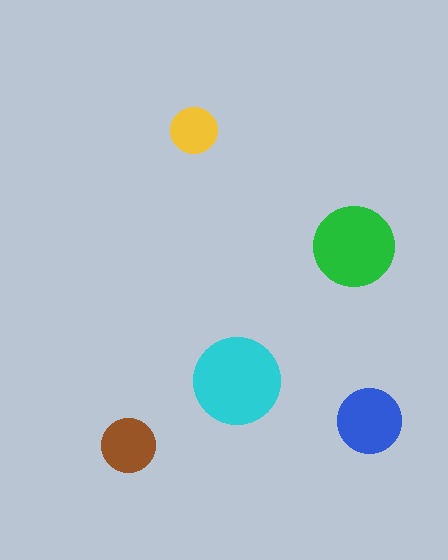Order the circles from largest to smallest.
the cyan one, the green one, the blue one, the brown one, the yellow one.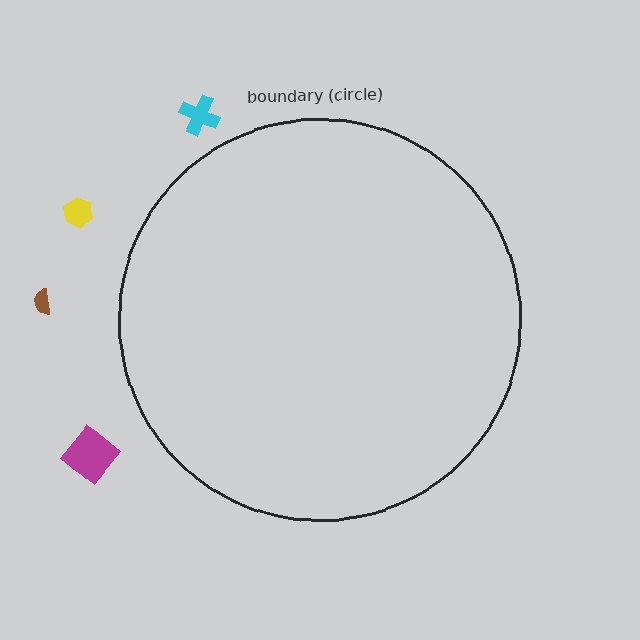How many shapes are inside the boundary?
0 inside, 4 outside.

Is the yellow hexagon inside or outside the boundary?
Outside.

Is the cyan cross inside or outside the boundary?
Outside.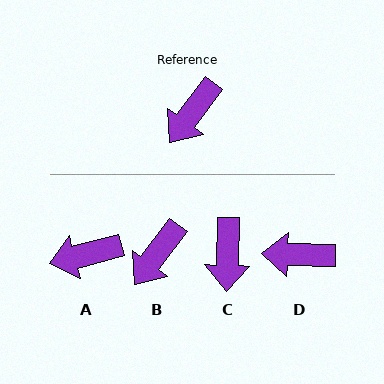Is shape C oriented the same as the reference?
No, it is off by about 35 degrees.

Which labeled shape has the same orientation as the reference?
B.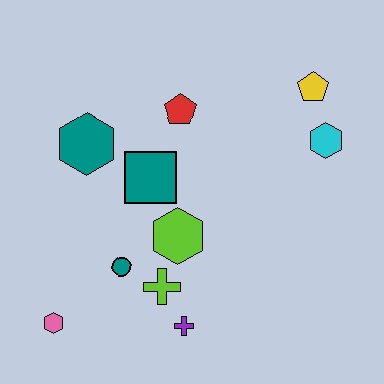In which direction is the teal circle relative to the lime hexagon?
The teal circle is to the left of the lime hexagon.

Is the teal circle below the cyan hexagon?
Yes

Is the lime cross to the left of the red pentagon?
Yes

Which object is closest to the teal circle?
The lime cross is closest to the teal circle.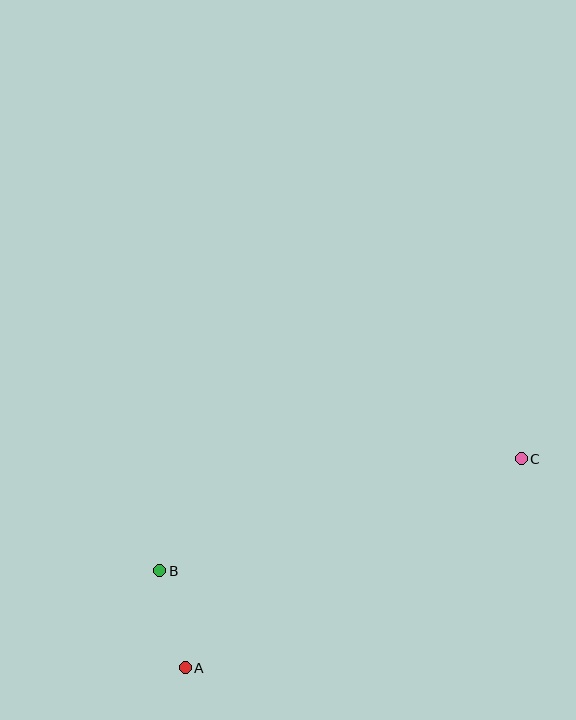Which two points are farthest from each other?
Points A and C are farthest from each other.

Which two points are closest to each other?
Points A and B are closest to each other.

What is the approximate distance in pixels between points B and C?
The distance between B and C is approximately 378 pixels.